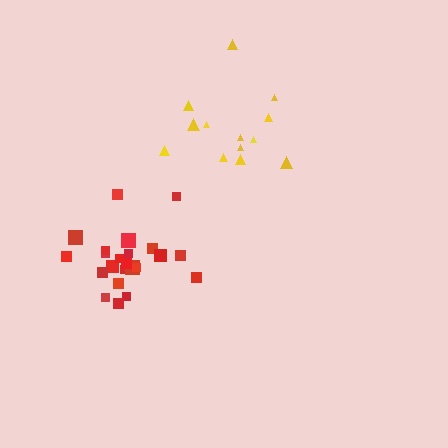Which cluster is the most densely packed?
Red.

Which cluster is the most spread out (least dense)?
Yellow.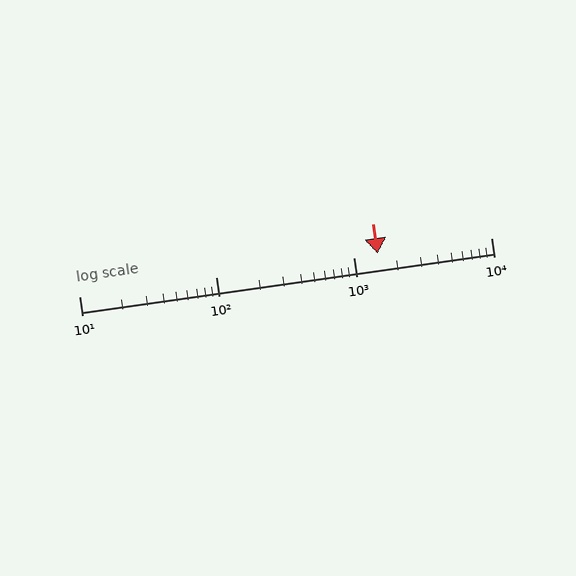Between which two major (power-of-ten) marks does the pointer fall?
The pointer is between 1000 and 10000.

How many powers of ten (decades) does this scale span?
The scale spans 3 decades, from 10 to 10000.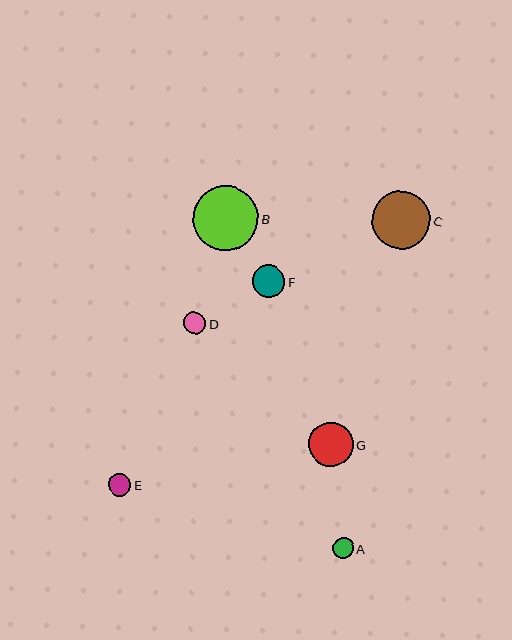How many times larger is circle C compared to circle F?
Circle C is approximately 1.8 times the size of circle F.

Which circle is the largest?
Circle B is the largest with a size of approximately 65 pixels.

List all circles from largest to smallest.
From largest to smallest: B, C, G, F, E, D, A.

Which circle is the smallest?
Circle A is the smallest with a size of approximately 21 pixels.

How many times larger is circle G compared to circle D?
Circle G is approximately 2.0 times the size of circle D.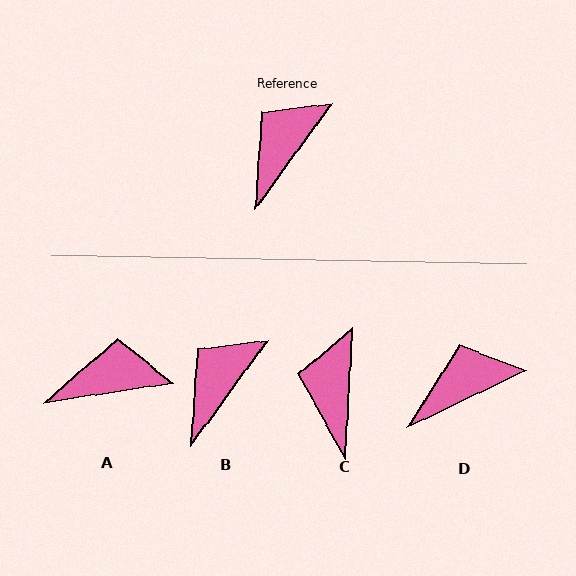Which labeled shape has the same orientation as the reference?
B.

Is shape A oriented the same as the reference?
No, it is off by about 45 degrees.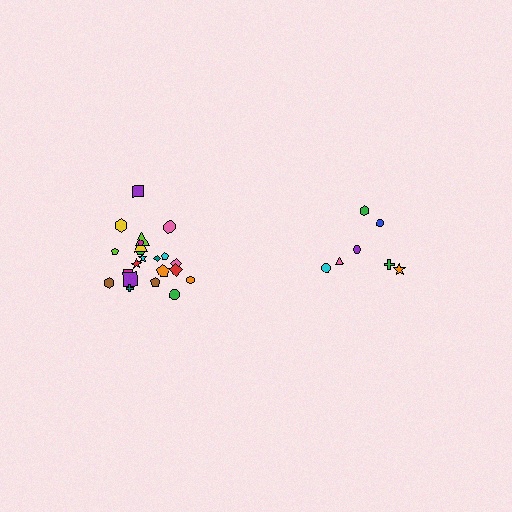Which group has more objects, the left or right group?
The left group.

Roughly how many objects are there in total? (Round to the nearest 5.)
Roughly 30 objects in total.